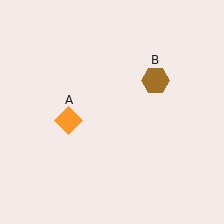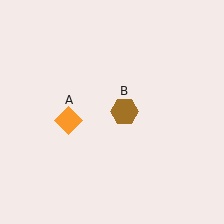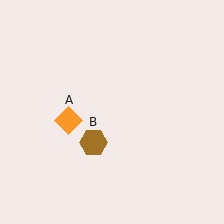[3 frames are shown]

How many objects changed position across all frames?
1 object changed position: brown hexagon (object B).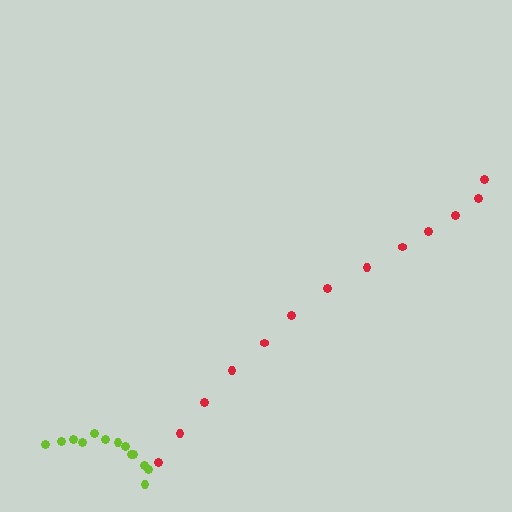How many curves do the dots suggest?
There are 2 distinct paths.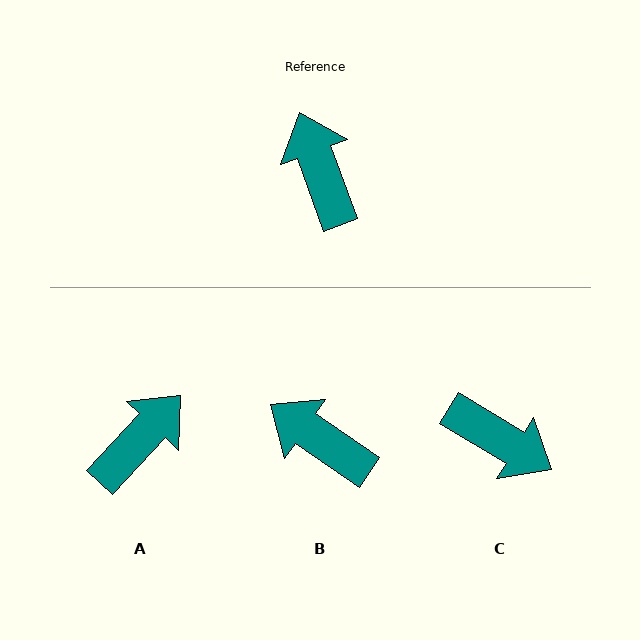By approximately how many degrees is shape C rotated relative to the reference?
Approximately 141 degrees clockwise.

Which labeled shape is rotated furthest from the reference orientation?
C, about 141 degrees away.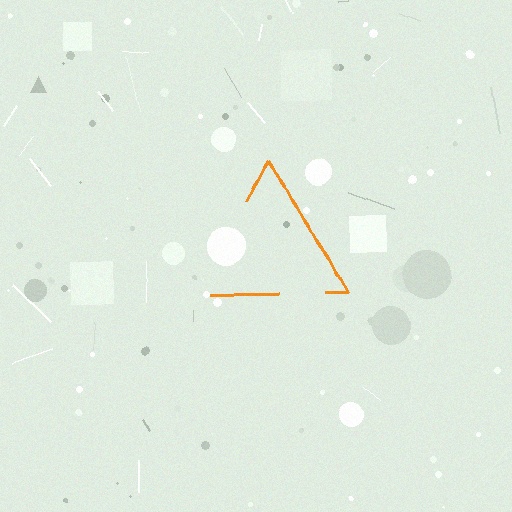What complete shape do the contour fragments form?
The contour fragments form a triangle.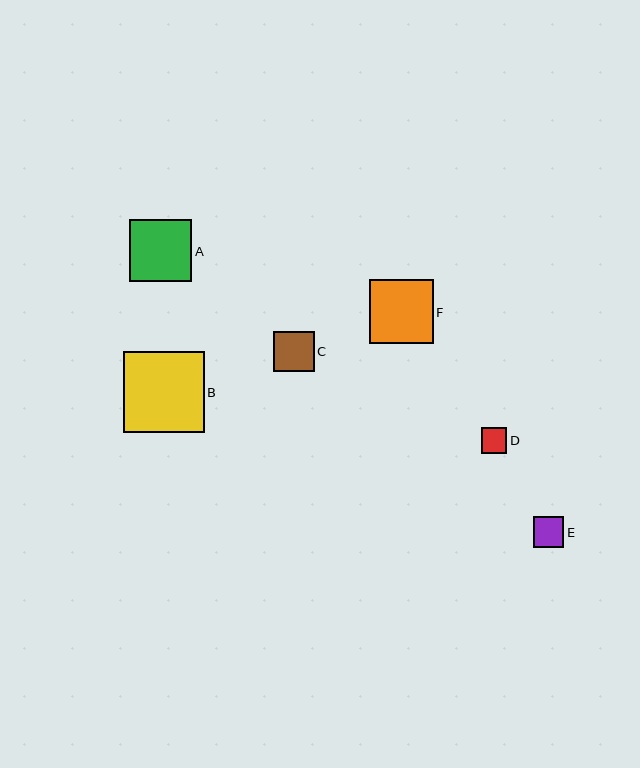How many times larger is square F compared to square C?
Square F is approximately 1.6 times the size of square C.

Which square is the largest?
Square B is the largest with a size of approximately 80 pixels.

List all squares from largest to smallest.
From largest to smallest: B, F, A, C, E, D.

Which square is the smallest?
Square D is the smallest with a size of approximately 25 pixels.